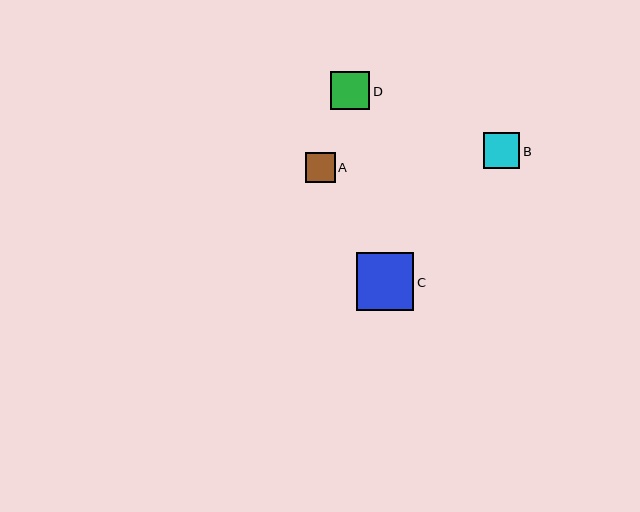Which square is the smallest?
Square A is the smallest with a size of approximately 30 pixels.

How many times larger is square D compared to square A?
Square D is approximately 1.3 times the size of square A.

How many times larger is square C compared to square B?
Square C is approximately 1.6 times the size of square B.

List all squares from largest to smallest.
From largest to smallest: C, D, B, A.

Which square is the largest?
Square C is the largest with a size of approximately 57 pixels.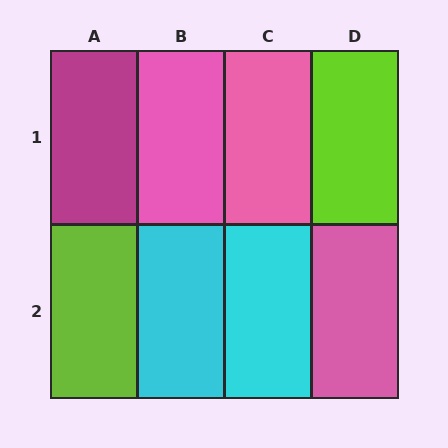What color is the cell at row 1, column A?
Magenta.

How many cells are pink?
3 cells are pink.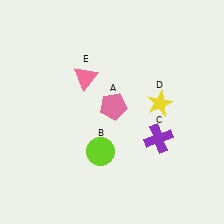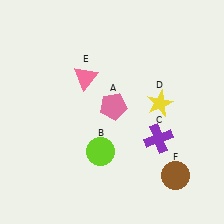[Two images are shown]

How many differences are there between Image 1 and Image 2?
There is 1 difference between the two images.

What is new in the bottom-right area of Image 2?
A brown circle (F) was added in the bottom-right area of Image 2.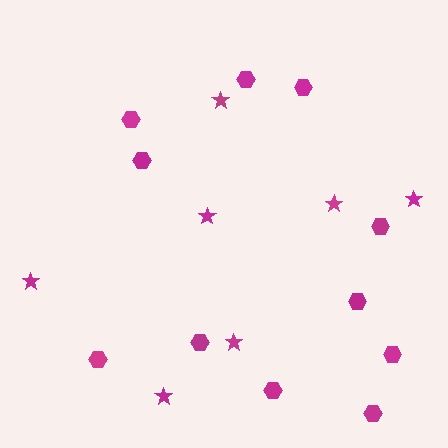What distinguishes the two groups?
There are 2 groups: one group of hexagons (11) and one group of stars (7).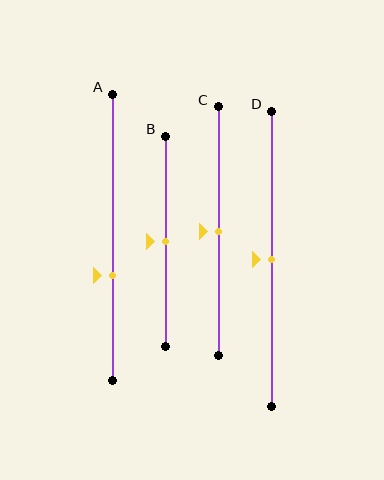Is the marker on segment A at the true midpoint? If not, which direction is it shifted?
No, the marker on segment A is shifted downward by about 13% of the segment length.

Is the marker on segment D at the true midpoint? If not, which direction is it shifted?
Yes, the marker on segment D is at the true midpoint.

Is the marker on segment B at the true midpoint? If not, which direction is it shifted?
Yes, the marker on segment B is at the true midpoint.